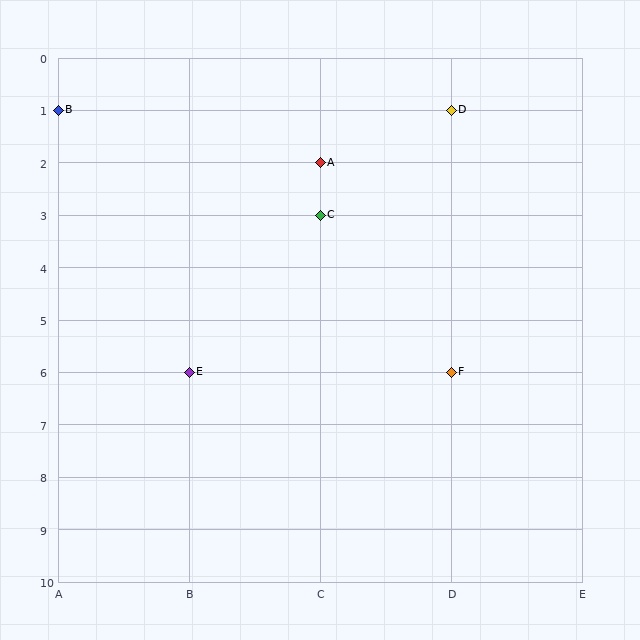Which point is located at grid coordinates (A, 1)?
Point B is at (A, 1).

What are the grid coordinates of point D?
Point D is at grid coordinates (D, 1).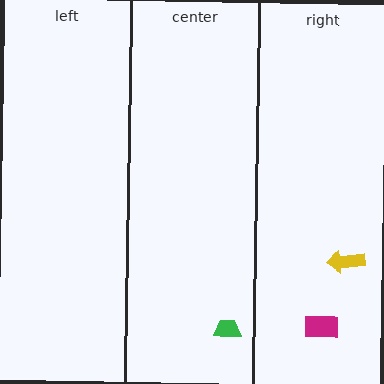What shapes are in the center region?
The green trapezoid.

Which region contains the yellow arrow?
The right region.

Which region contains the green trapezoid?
The center region.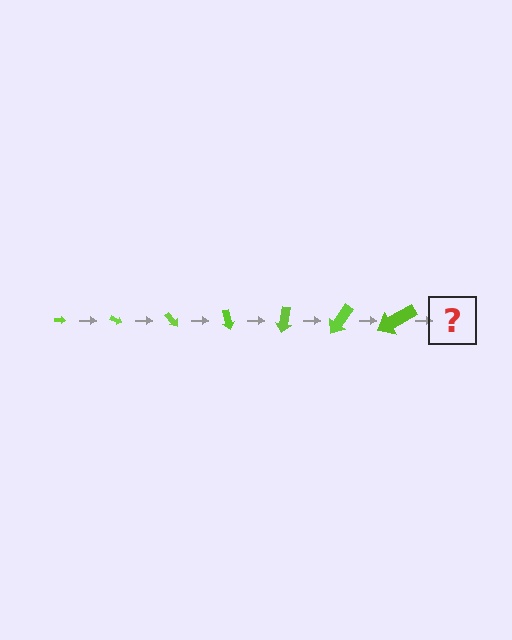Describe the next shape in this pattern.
It should be an arrow, larger than the previous one and rotated 175 degrees from the start.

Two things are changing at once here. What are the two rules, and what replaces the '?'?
The two rules are that the arrow grows larger each step and it rotates 25 degrees each step. The '?' should be an arrow, larger than the previous one and rotated 175 degrees from the start.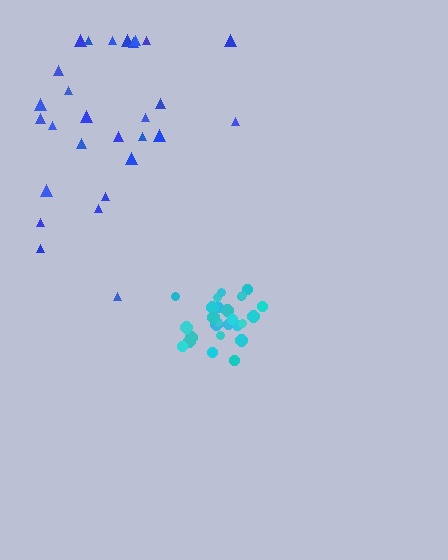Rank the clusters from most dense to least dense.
cyan, blue.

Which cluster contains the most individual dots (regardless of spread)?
Blue (28).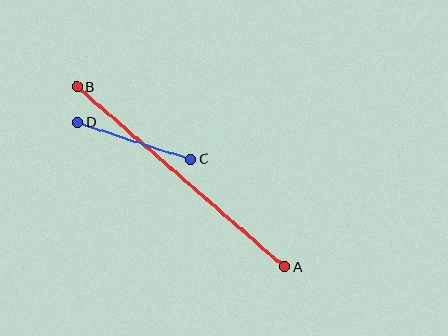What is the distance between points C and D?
The distance is approximately 119 pixels.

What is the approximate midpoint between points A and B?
The midpoint is at approximately (181, 177) pixels.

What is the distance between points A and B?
The distance is approximately 275 pixels.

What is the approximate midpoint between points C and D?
The midpoint is at approximately (134, 141) pixels.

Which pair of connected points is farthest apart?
Points A and B are farthest apart.